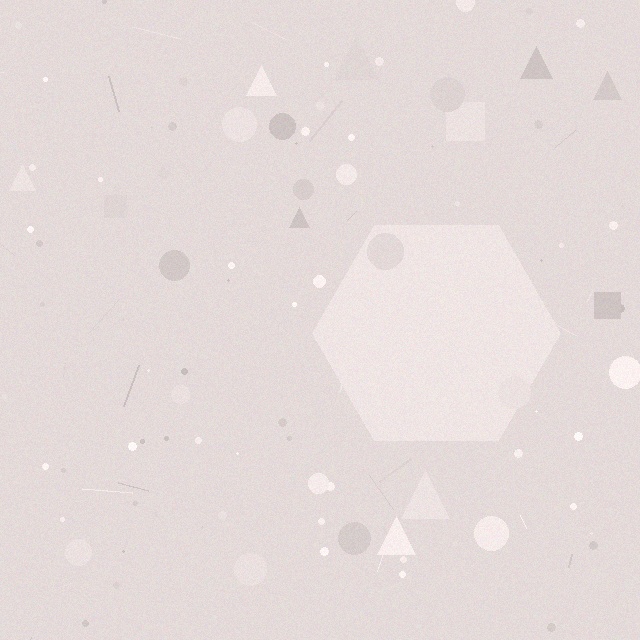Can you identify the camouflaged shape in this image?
The camouflaged shape is a hexagon.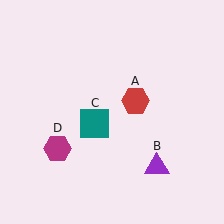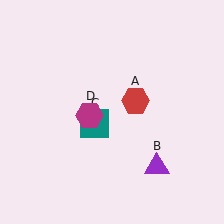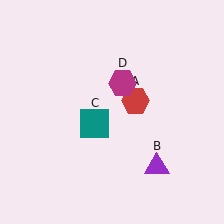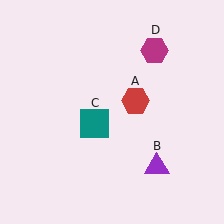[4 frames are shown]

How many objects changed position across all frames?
1 object changed position: magenta hexagon (object D).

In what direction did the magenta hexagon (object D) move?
The magenta hexagon (object D) moved up and to the right.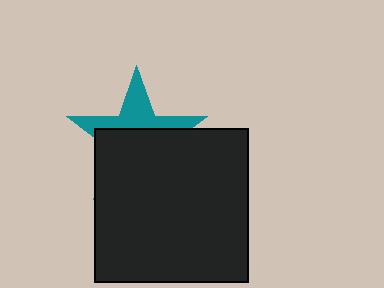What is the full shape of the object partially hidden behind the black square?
The partially hidden object is a teal star.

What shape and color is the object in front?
The object in front is a black square.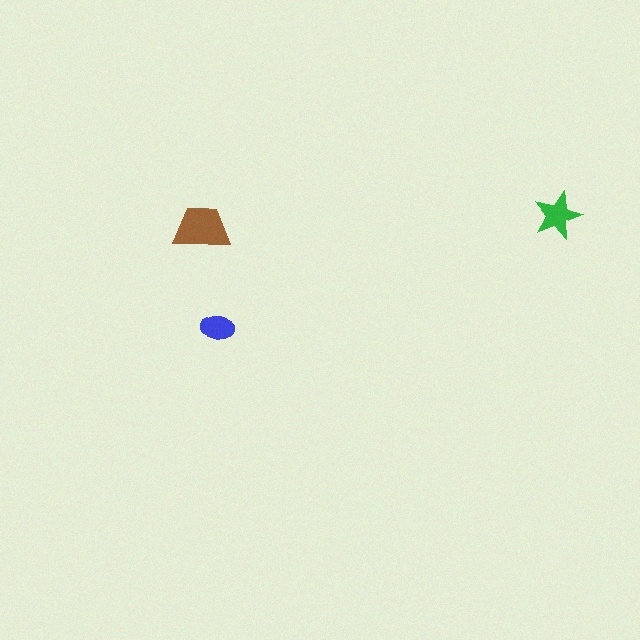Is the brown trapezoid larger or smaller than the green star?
Larger.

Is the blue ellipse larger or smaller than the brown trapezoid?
Smaller.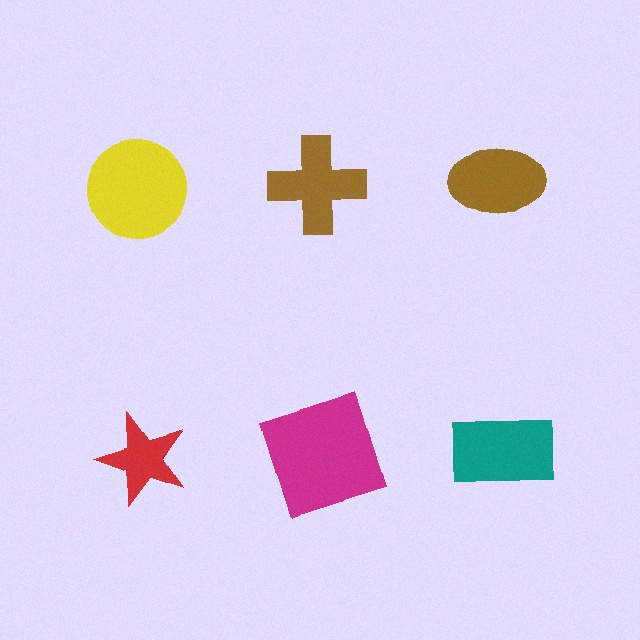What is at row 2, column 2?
A magenta square.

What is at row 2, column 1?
A red star.